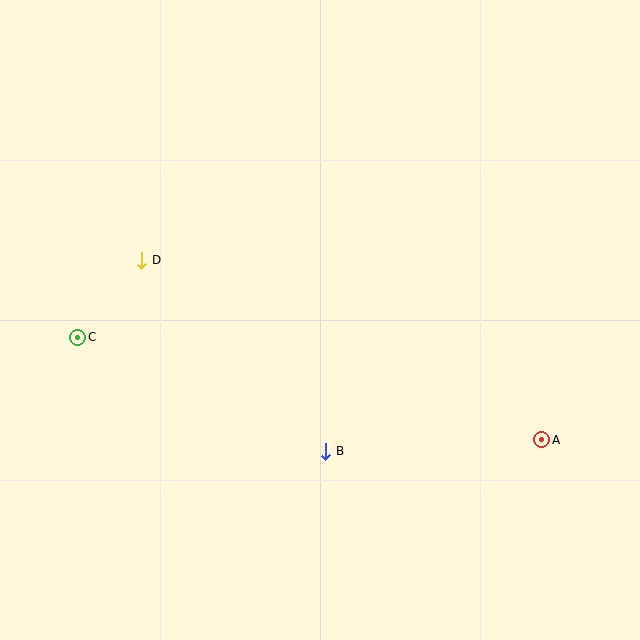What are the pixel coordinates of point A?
Point A is at (542, 440).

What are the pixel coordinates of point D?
Point D is at (141, 260).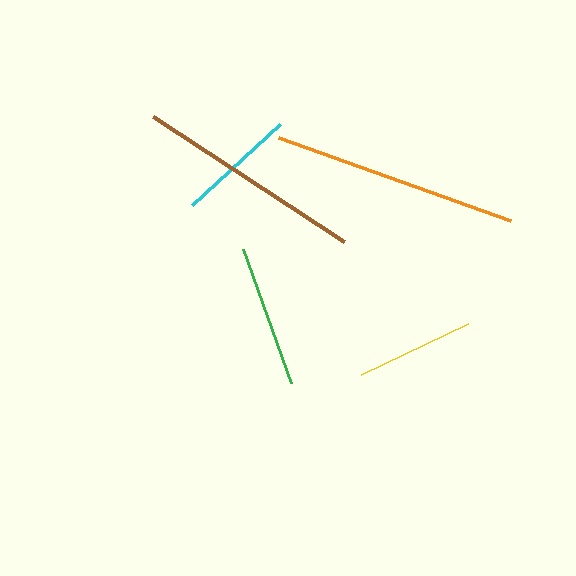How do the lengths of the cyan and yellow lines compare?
The cyan and yellow lines are approximately the same length.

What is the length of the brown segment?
The brown segment is approximately 229 pixels long.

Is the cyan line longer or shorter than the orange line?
The orange line is longer than the cyan line.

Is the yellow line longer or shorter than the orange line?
The orange line is longer than the yellow line.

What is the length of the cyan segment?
The cyan segment is approximately 120 pixels long.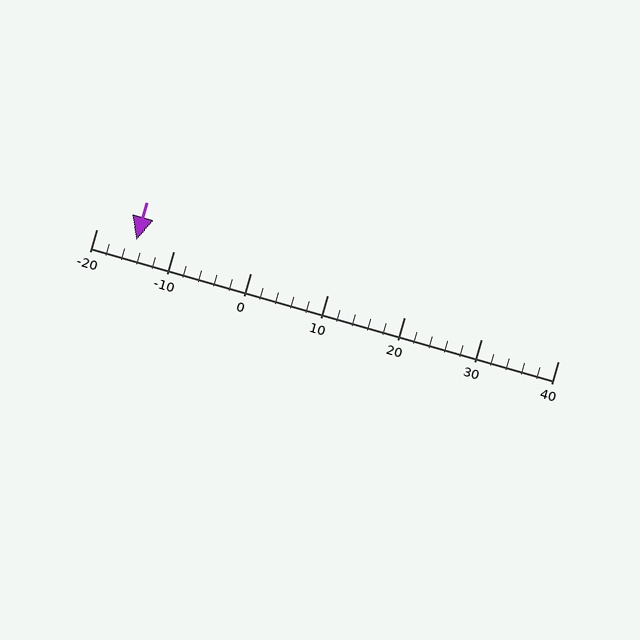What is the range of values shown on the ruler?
The ruler shows values from -20 to 40.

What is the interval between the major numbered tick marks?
The major tick marks are spaced 10 units apart.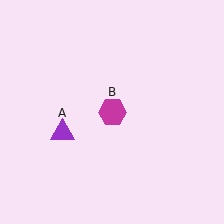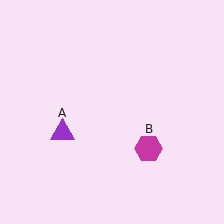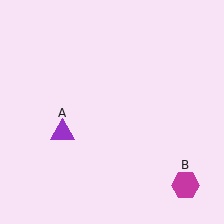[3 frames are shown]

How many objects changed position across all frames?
1 object changed position: magenta hexagon (object B).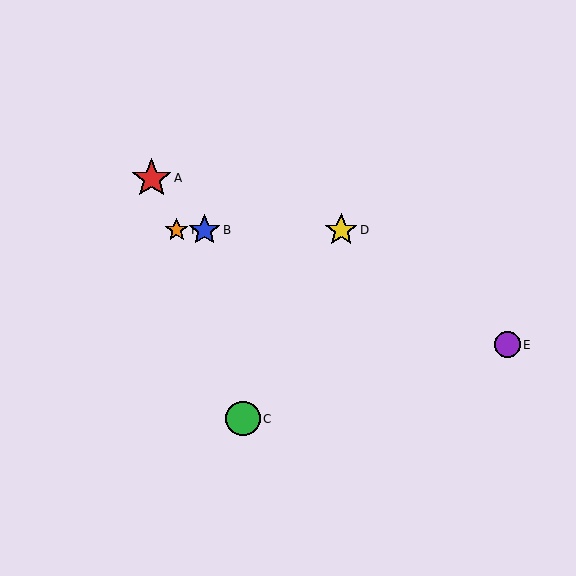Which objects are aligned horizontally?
Objects B, D, F are aligned horizontally.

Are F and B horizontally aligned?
Yes, both are at y≈230.